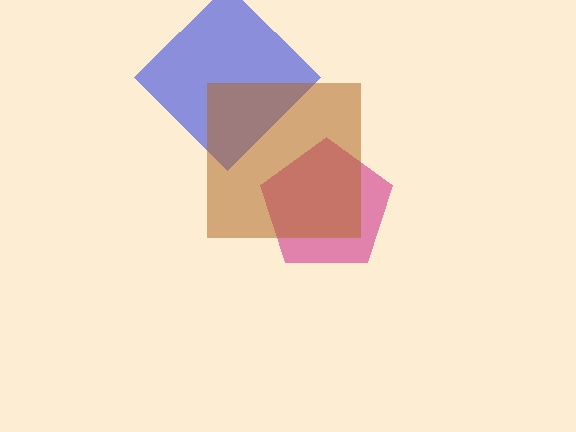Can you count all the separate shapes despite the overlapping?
Yes, there are 3 separate shapes.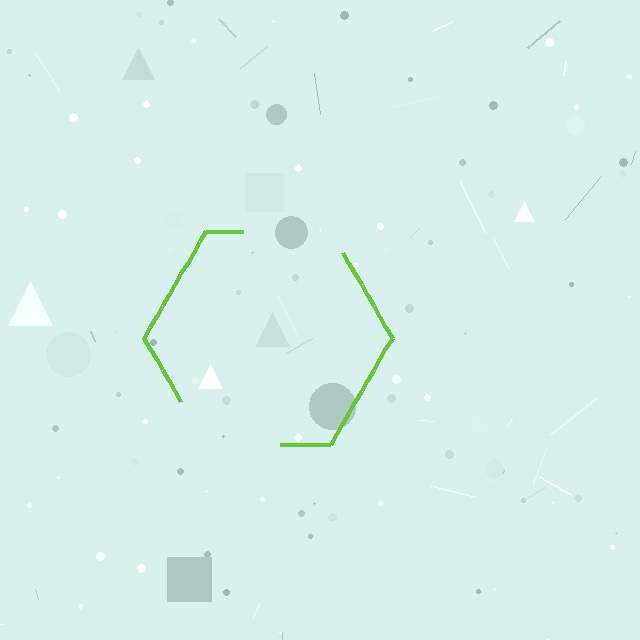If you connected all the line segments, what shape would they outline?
They would outline a hexagon.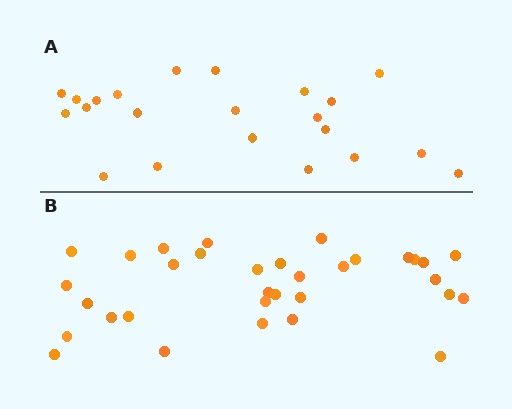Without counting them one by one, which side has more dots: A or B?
Region B (the bottom region) has more dots.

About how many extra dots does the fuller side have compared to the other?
Region B has roughly 12 or so more dots than region A.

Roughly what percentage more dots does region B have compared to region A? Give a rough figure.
About 50% more.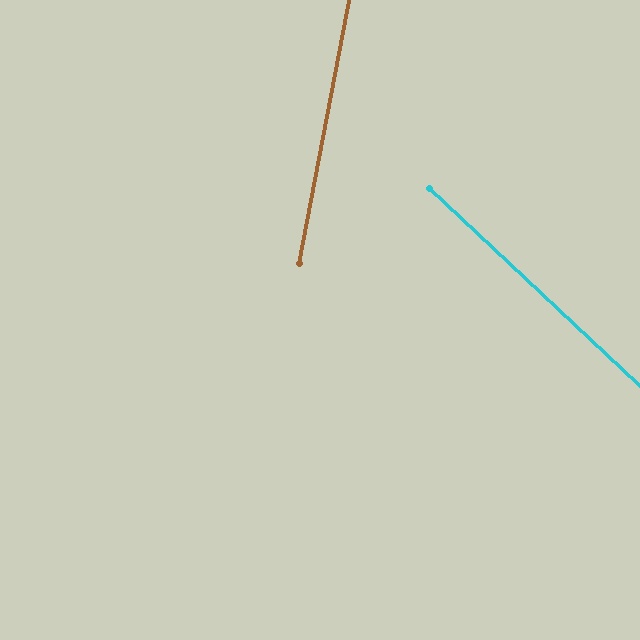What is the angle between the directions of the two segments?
Approximately 58 degrees.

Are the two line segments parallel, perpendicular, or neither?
Neither parallel nor perpendicular — they differ by about 58°.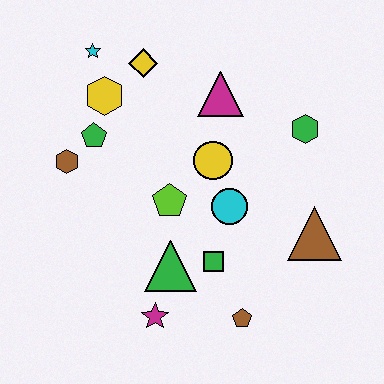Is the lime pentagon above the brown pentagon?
Yes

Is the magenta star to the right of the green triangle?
No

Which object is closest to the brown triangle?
The cyan circle is closest to the brown triangle.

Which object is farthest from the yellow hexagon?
The brown pentagon is farthest from the yellow hexagon.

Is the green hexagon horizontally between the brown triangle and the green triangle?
Yes